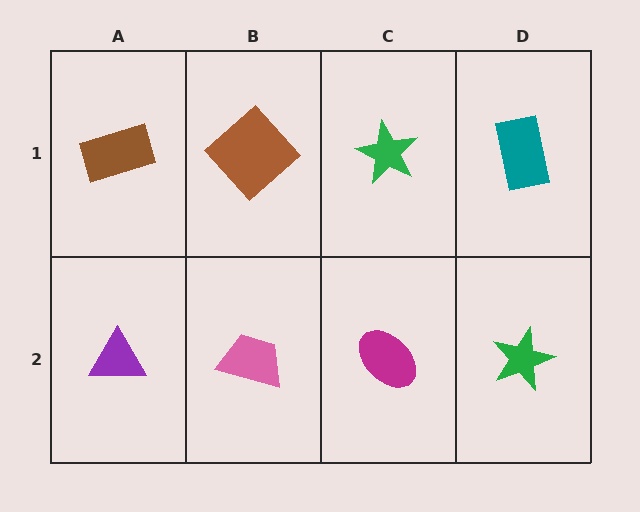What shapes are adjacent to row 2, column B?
A brown diamond (row 1, column B), a purple triangle (row 2, column A), a magenta ellipse (row 2, column C).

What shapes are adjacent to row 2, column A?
A brown rectangle (row 1, column A), a pink trapezoid (row 2, column B).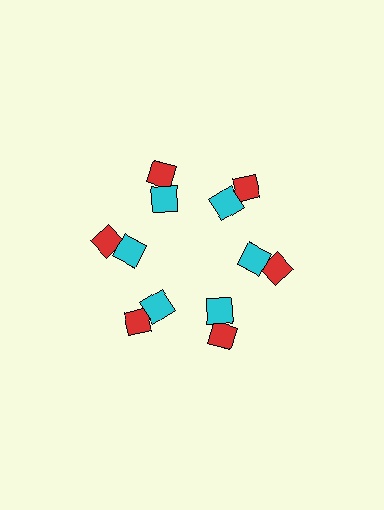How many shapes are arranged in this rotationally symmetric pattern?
There are 12 shapes, arranged in 6 groups of 2.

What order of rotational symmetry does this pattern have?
This pattern has 6-fold rotational symmetry.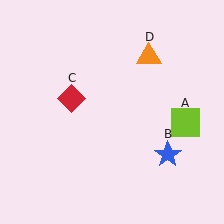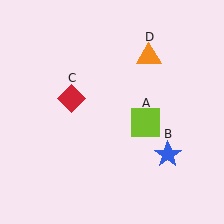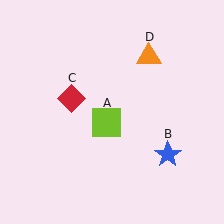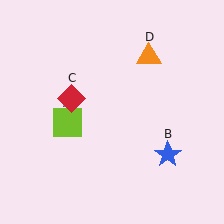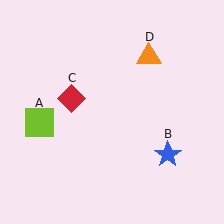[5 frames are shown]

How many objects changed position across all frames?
1 object changed position: lime square (object A).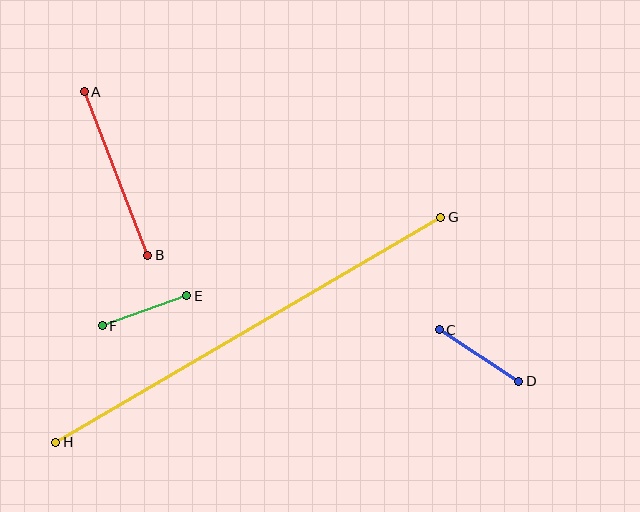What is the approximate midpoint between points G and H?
The midpoint is at approximately (248, 330) pixels.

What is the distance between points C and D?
The distance is approximately 95 pixels.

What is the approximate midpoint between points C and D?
The midpoint is at approximately (479, 355) pixels.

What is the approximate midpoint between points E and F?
The midpoint is at approximately (144, 311) pixels.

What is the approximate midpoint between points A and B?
The midpoint is at approximately (116, 173) pixels.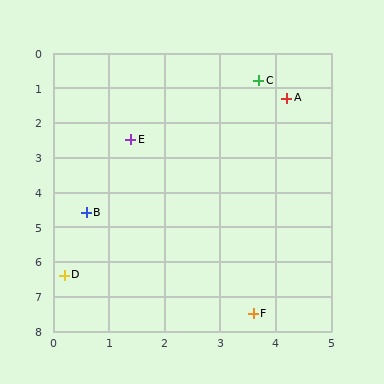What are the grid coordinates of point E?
Point E is at approximately (1.4, 2.5).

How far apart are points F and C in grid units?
Points F and C are about 6.7 grid units apart.